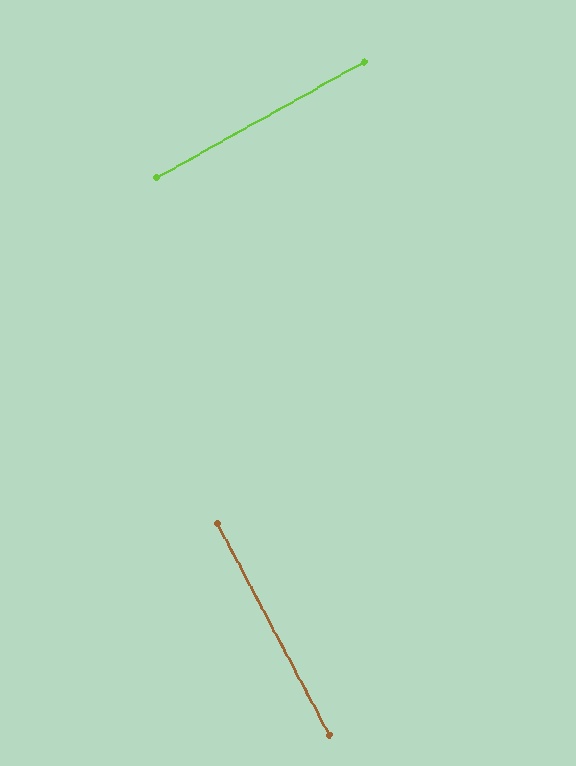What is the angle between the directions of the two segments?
Approximately 89 degrees.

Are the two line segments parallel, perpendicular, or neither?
Perpendicular — they meet at approximately 89°.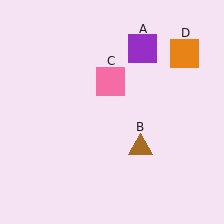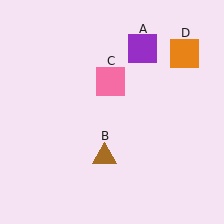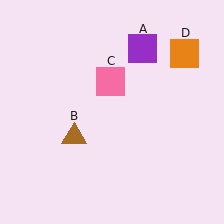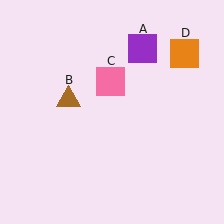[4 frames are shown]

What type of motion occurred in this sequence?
The brown triangle (object B) rotated clockwise around the center of the scene.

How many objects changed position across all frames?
1 object changed position: brown triangle (object B).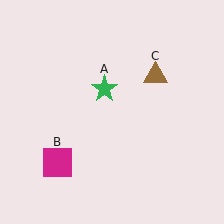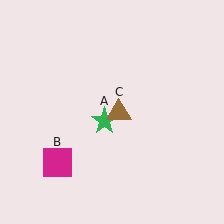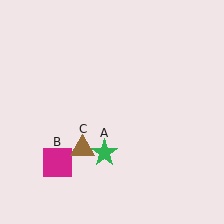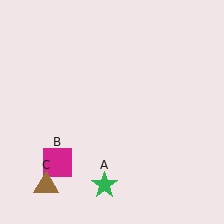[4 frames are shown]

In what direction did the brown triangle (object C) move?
The brown triangle (object C) moved down and to the left.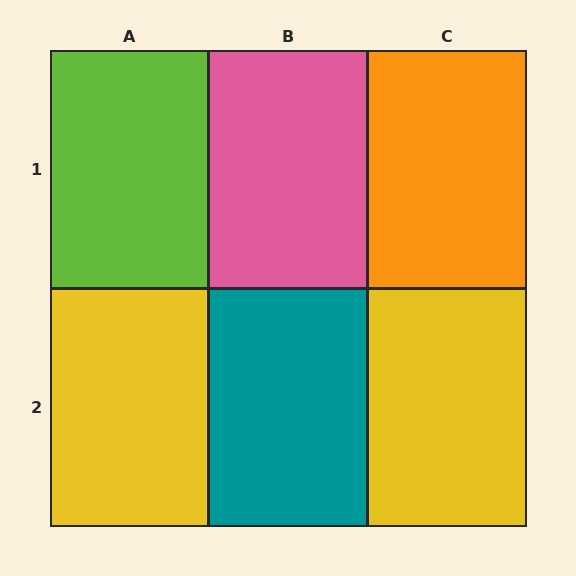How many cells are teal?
1 cell is teal.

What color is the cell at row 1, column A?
Lime.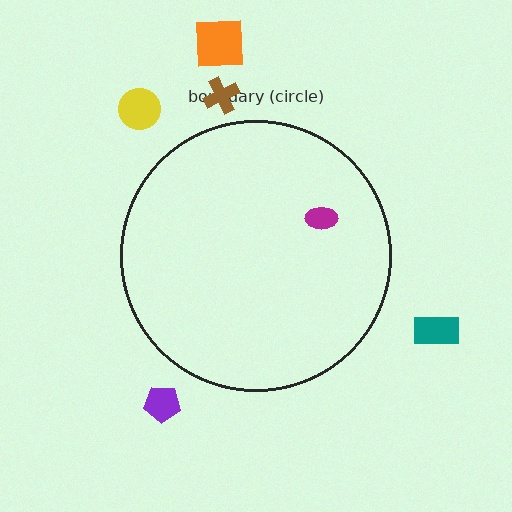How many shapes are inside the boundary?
1 inside, 5 outside.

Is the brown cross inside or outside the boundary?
Outside.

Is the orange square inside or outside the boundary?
Outside.